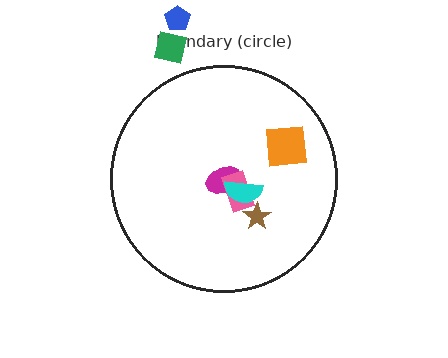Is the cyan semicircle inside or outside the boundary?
Inside.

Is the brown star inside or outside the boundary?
Inside.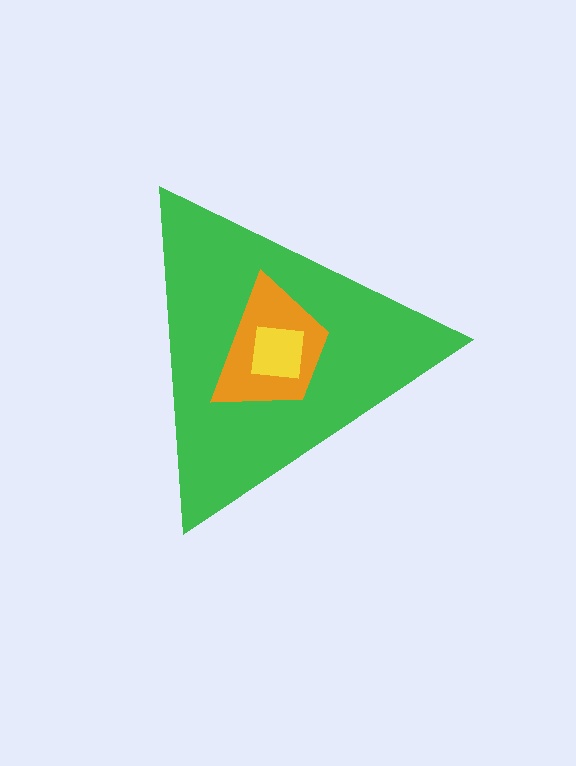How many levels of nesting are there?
3.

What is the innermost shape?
The yellow square.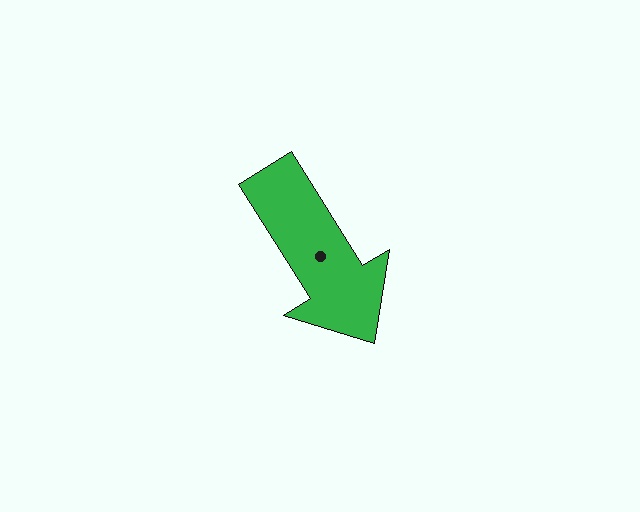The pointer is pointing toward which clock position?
Roughly 5 o'clock.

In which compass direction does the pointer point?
Southeast.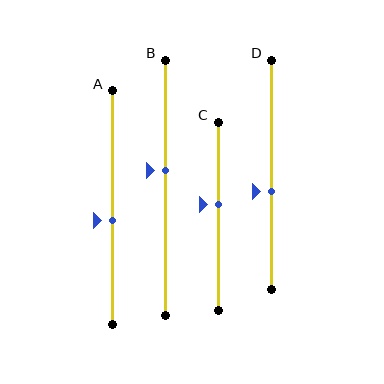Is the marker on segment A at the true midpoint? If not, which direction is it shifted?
No, the marker on segment A is shifted downward by about 6% of the segment length.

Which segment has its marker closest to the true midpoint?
Segment A has its marker closest to the true midpoint.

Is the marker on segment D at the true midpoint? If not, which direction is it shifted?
No, the marker on segment D is shifted downward by about 7% of the segment length.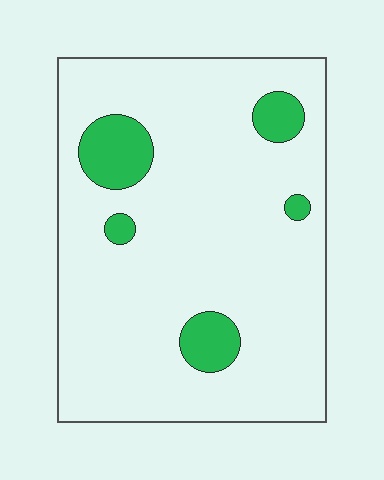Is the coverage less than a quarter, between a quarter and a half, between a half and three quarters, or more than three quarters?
Less than a quarter.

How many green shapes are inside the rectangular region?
5.